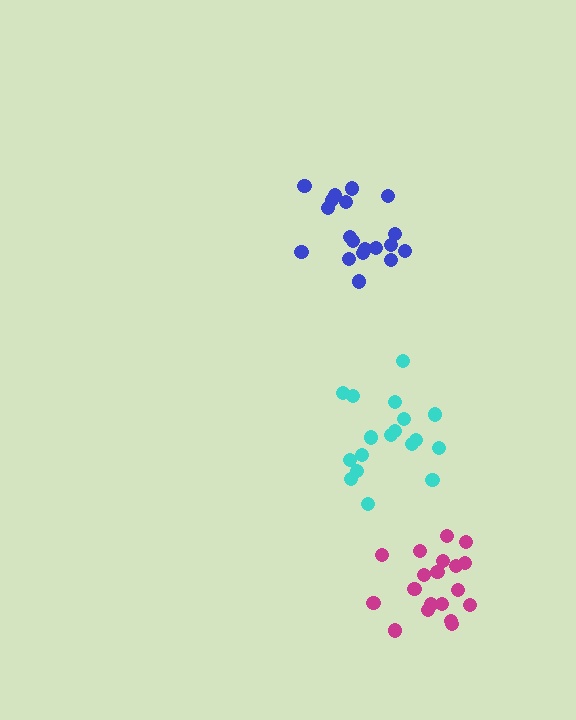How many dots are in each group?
Group 1: 19 dots, Group 2: 18 dots, Group 3: 19 dots (56 total).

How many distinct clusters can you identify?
There are 3 distinct clusters.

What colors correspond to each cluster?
The clusters are colored: blue, cyan, magenta.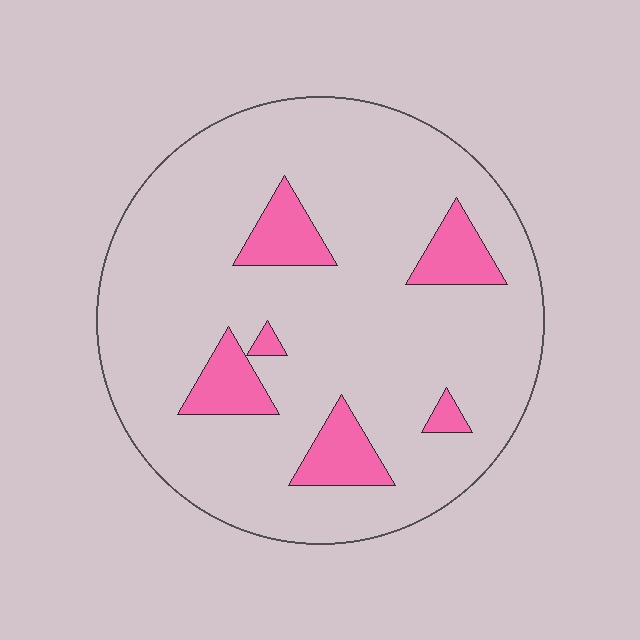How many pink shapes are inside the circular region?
6.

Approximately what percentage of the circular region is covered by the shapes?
Approximately 15%.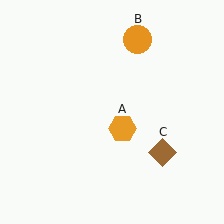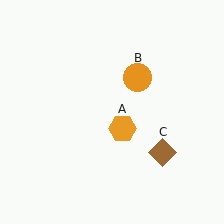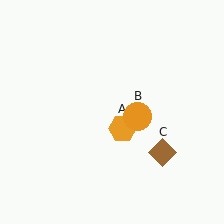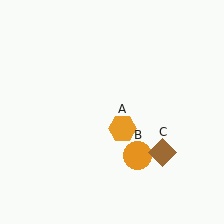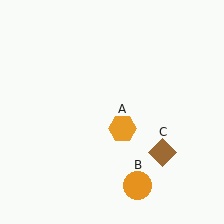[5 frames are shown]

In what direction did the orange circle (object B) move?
The orange circle (object B) moved down.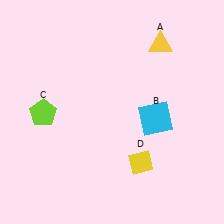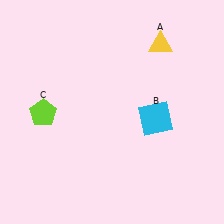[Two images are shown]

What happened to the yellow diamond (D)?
The yellow diamond (D) was removed in Image 2. It was in the bottom-right area of Image 1.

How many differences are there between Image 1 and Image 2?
There is 1 difference between the two images.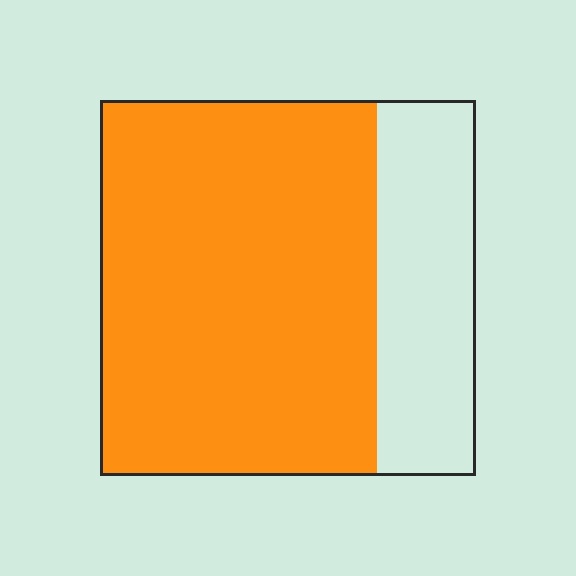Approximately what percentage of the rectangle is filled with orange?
Approximately 75%.